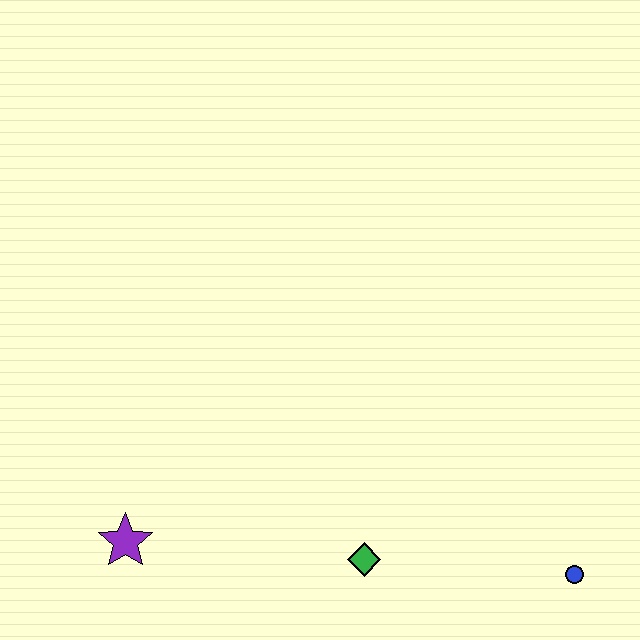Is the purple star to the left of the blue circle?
Yes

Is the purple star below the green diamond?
No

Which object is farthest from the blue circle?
The purple star is farthest from the blue circle.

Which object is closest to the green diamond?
The blue circle is closest to the green diamond.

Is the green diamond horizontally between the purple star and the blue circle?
Yes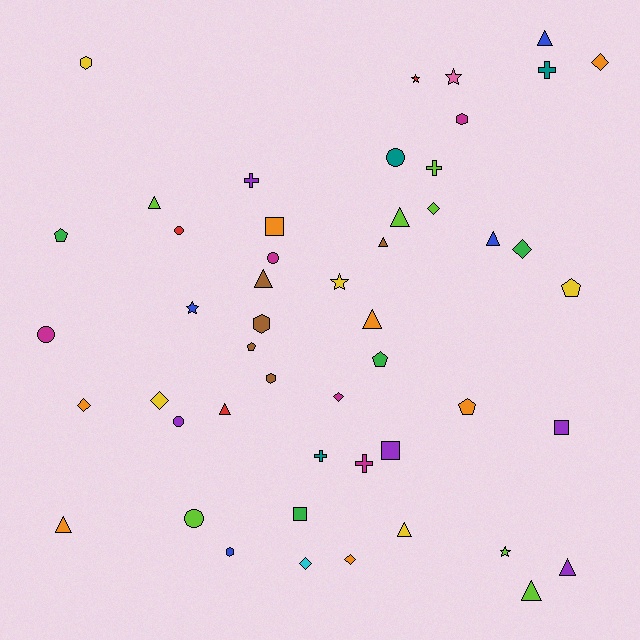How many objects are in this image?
There are 50 objects.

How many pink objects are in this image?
There is 1 pink object.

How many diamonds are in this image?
There are 8 diamonds.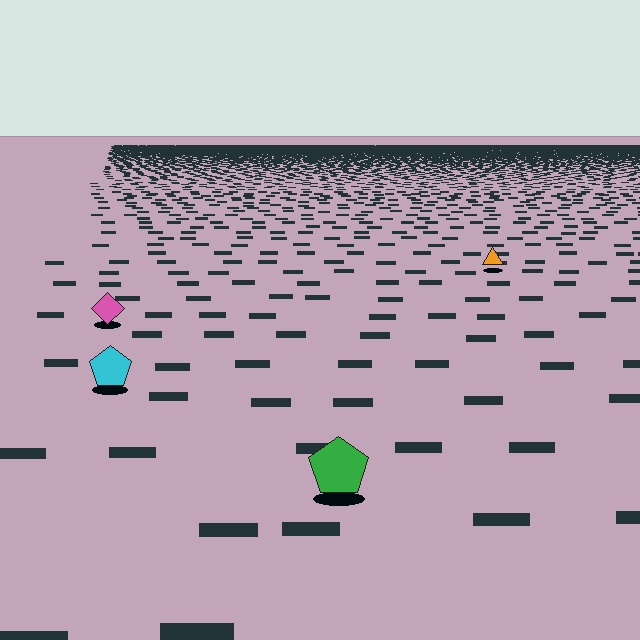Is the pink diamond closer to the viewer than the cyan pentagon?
No. The cyan pentagon is closer — you can tell from the texture gradient: the ground texture is coarser near it.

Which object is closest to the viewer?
The green pentagon is closest. The texture marks near it are larger and more spread out.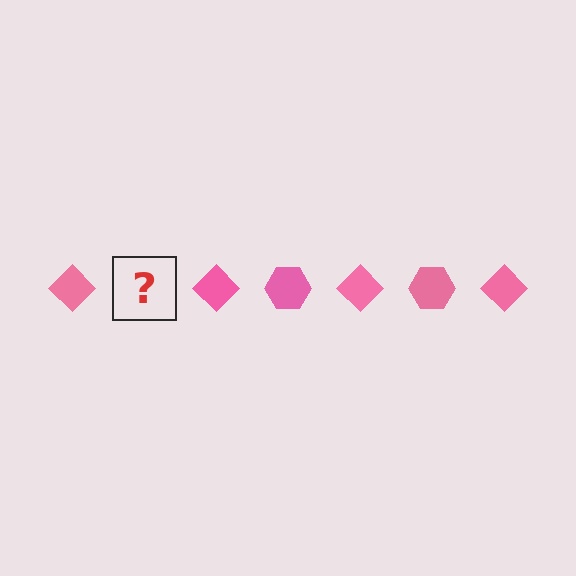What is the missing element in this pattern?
The missing element is a pink hexagon.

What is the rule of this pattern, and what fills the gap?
The rule is that the pattern cycles through diamond, hexagon shapes in pink. The gap should be filled with a pink hexagon.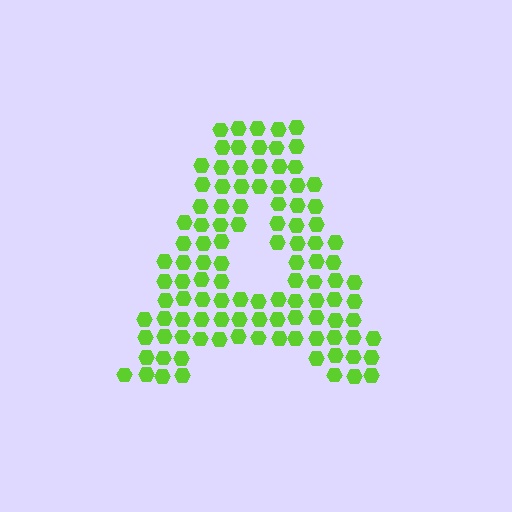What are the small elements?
The small elements are hexagons.